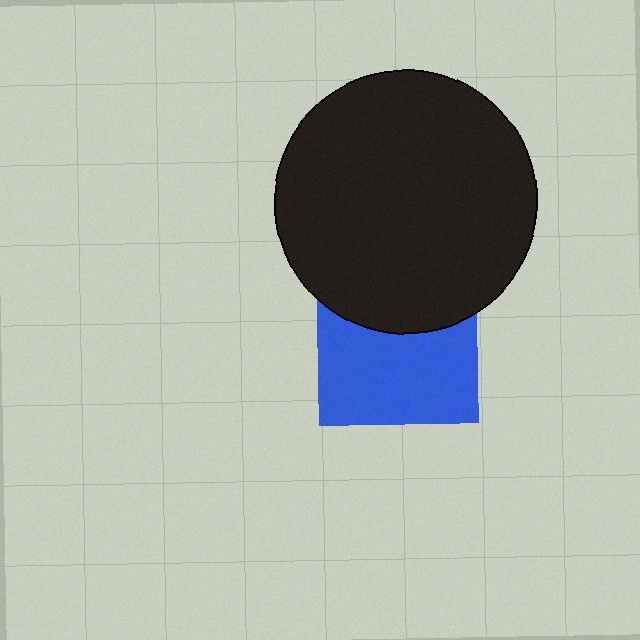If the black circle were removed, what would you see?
You would see the complete blue square.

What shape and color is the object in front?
The object in front is a black circle.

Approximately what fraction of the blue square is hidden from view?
Roughly 38% of the blue square is hidden behind the black circle.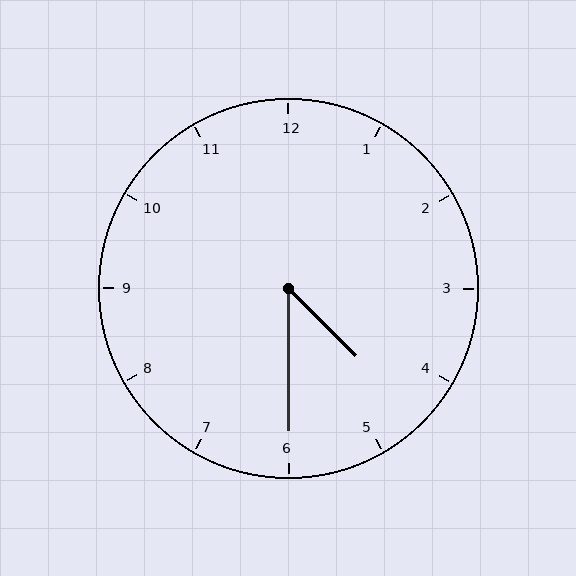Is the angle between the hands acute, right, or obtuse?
It is acute.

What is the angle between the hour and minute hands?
Approximately 45 degrees.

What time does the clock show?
4:30.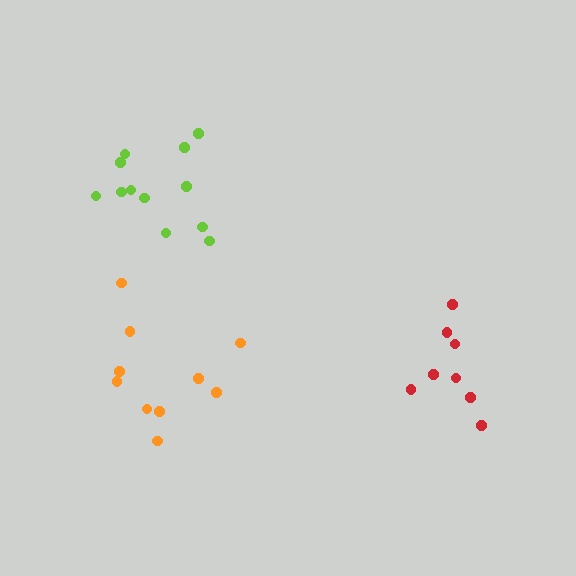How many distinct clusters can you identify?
There are 3 distinct clusters.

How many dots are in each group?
Group 1: 12 dots, Group 2: 10 dots, Group 3: 8 dots (30 total).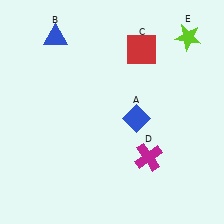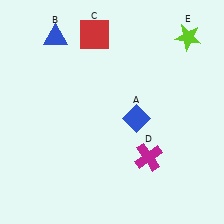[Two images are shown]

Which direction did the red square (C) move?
The red square (C) moved left.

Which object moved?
The red square (C) moved left.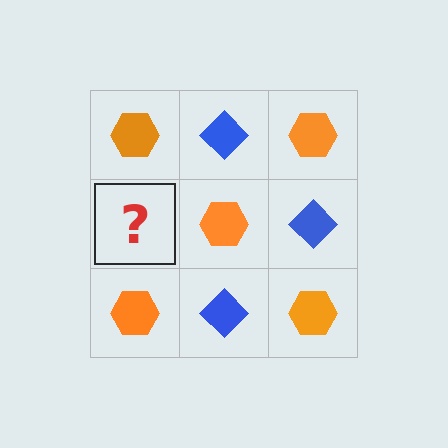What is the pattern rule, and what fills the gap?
The rule is that it alternates orange hexagon and blue diamond in a checkerboard pattern. The gap should be filled with a blue diamond.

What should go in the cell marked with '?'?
The missing cell should contain a blue diamond.